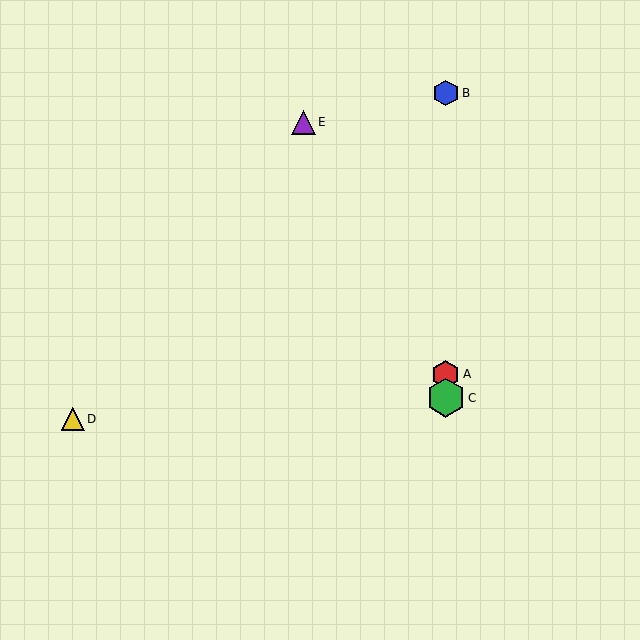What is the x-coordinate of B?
Object B is at x≈446.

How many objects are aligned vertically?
3 objects (A, B, C) are aligned vertically.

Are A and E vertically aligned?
No, A is at x≈446 and E is at x≈303.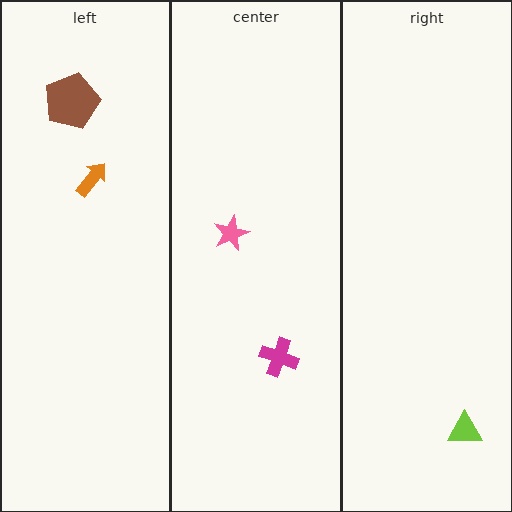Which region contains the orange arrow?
The left region.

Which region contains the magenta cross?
The center region.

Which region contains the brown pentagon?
The left region.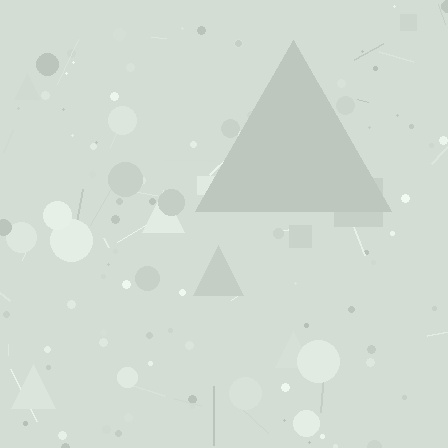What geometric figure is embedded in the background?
A triangle is embedded in the background.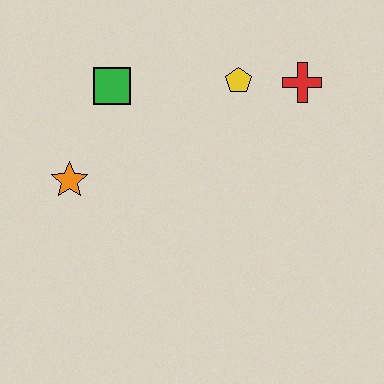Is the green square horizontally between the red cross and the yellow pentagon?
No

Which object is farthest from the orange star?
The red cross is farthest from the orange star.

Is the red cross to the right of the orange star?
Yes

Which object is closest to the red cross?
The yellow pentagon is closest to the red cross.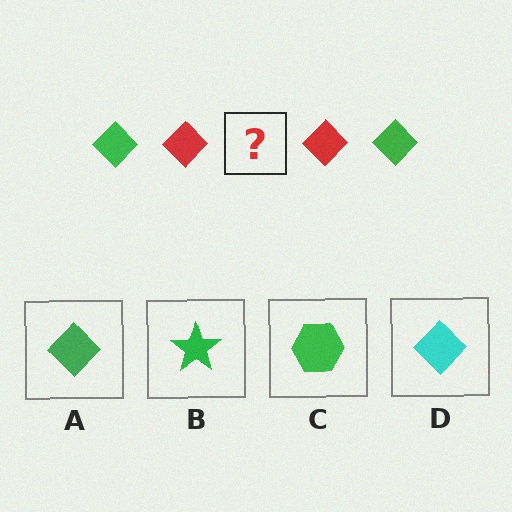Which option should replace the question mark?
Option A.